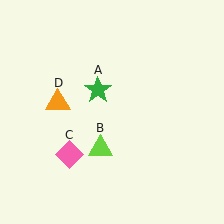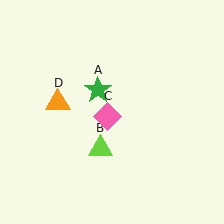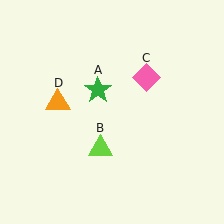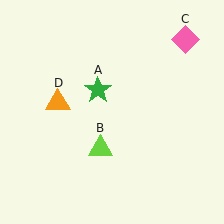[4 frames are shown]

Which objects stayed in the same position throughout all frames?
Green star (object A) and lime triangle (object B) and orange triangle (object D) remained stationary.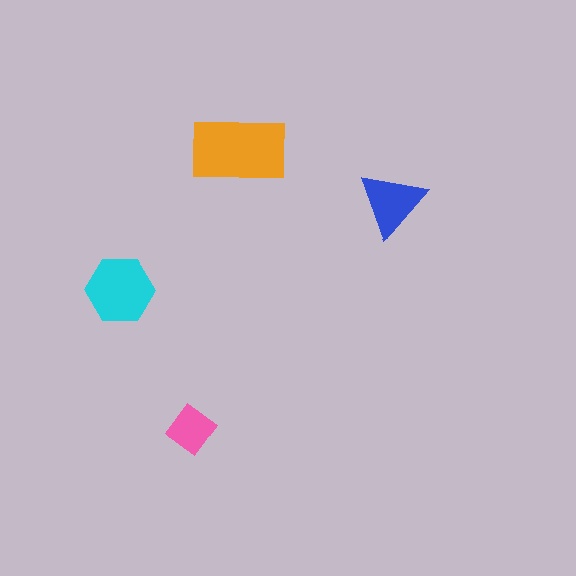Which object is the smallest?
The pink diamond.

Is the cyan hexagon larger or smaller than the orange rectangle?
Smaller.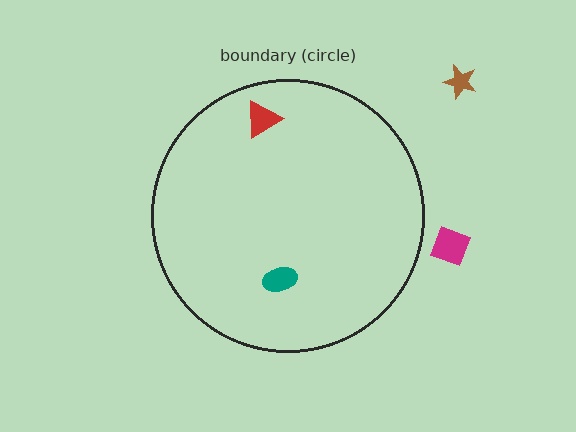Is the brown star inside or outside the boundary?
Outside.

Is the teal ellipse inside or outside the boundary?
Inside.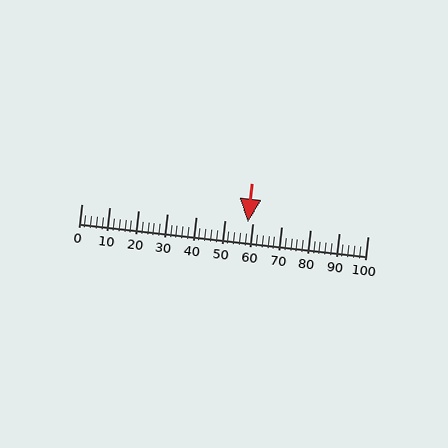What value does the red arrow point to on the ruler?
The red arrow points to approximately 58.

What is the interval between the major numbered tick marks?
The major tick marks are spaced 10 units apart.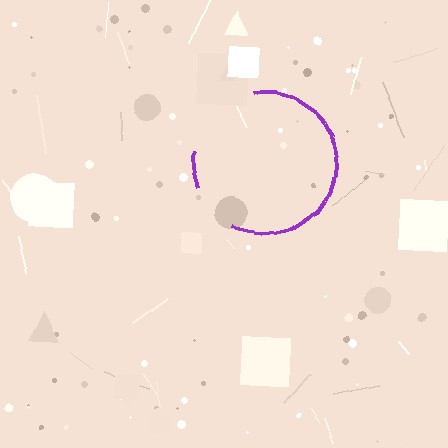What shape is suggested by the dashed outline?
The dashed outline suggests a circle.